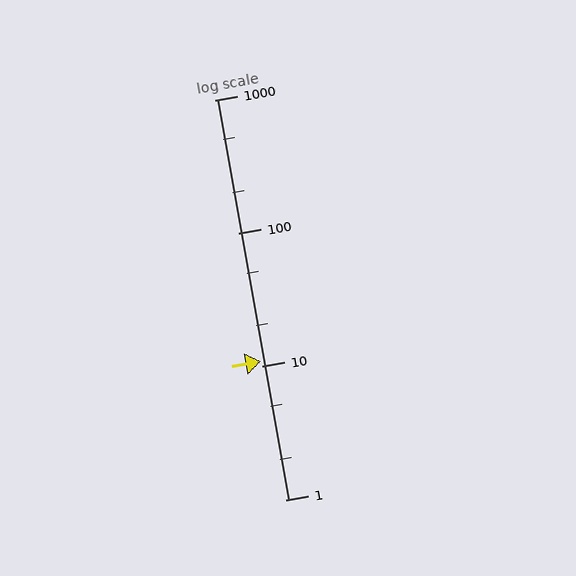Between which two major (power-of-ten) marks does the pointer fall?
The pointer is between 10 and 100.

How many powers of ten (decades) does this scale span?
The scale spans 3 decades, from 1 to 1000.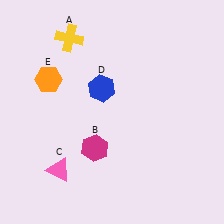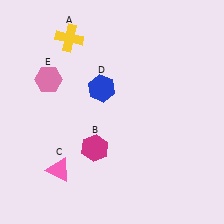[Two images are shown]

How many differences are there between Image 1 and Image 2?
There is 1 difference between the two images.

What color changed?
The hexagon (E) changed from orange in Image 1 to pink in Image 2.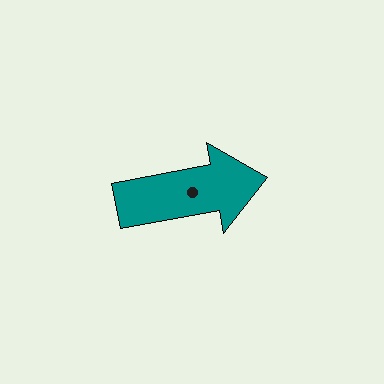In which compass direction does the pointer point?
East.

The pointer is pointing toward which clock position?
Roughly 3 o'clock.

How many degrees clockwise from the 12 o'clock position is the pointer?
Approximately 79 degrees.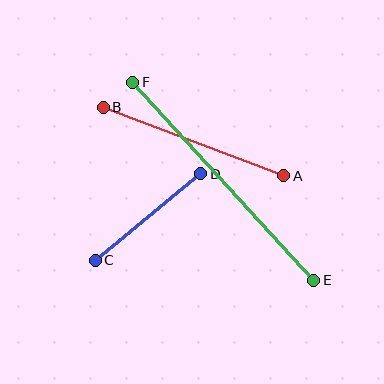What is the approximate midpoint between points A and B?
The midpoint is at approximately (194, 142) pixels.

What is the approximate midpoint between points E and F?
The midpoint is at approximately (223, 181) pixels.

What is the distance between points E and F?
The distance is approximately 268 pixels.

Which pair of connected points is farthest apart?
Points E and F are farthest apart.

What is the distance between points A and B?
The distance is approximately 193 pixels.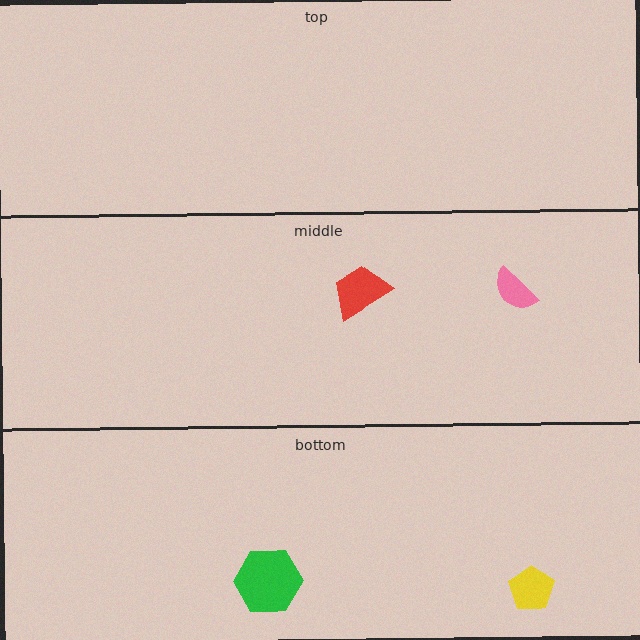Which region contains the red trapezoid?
The middle region.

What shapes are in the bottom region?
The green hexagon, the yellow pentagon.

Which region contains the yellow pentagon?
The bottom region.